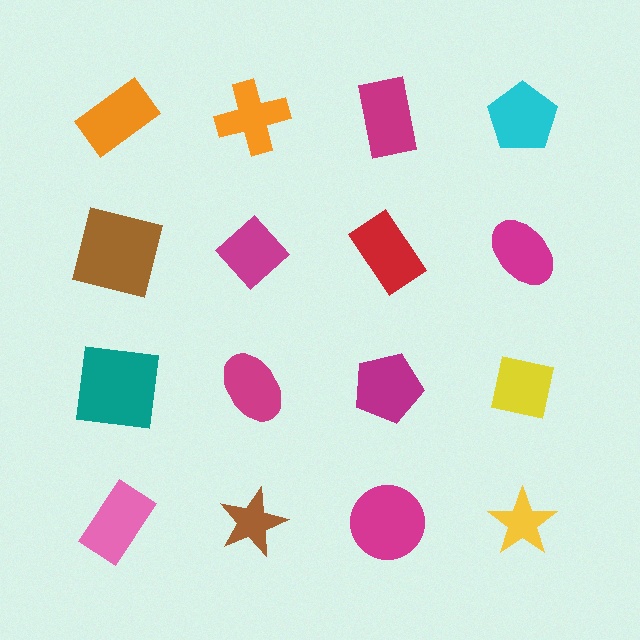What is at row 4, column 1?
A pink rectangle.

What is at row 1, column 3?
A magenta rectangle.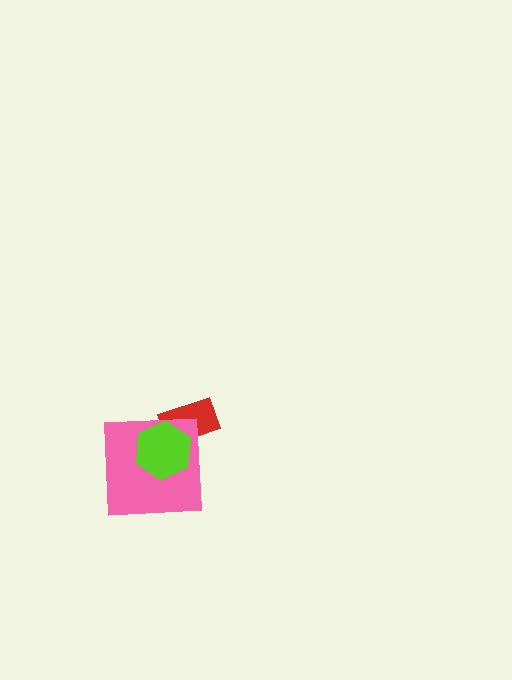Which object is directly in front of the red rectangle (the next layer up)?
The pink square is directly in front of the red rectangle.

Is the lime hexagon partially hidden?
No, no other shape covers it.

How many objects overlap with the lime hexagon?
2 objects overlap with the lime hexagon.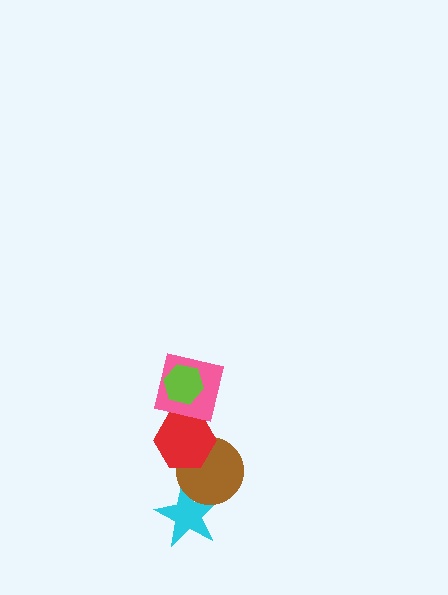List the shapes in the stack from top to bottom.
From top to bottom: the lime hexagon, the pink square, the red hexagon, the brown circle, the cyan star.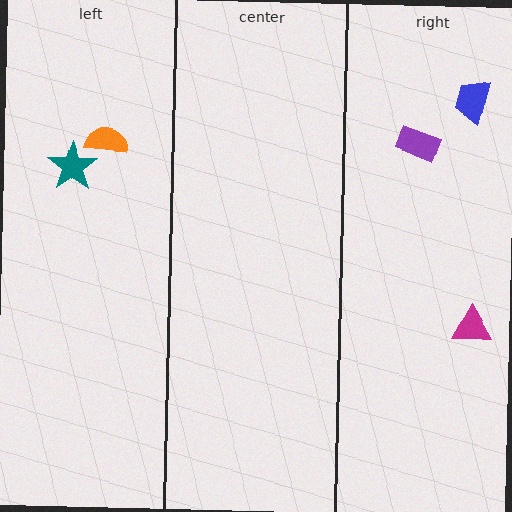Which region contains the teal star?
The left region.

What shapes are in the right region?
The blue trapezoid, the purple rectangle, the magenta triangle.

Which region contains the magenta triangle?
The right region.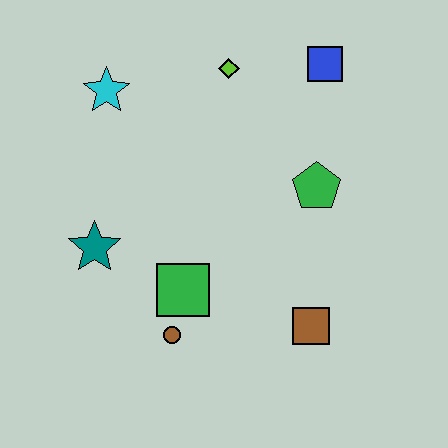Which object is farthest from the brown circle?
The blue square is farthest from the brown circle.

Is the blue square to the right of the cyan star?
Yes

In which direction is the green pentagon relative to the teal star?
The green pentagon is to the right of the teal star.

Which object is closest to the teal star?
The green square is closest to the teal star.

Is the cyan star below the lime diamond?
Yes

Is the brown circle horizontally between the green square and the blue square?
No